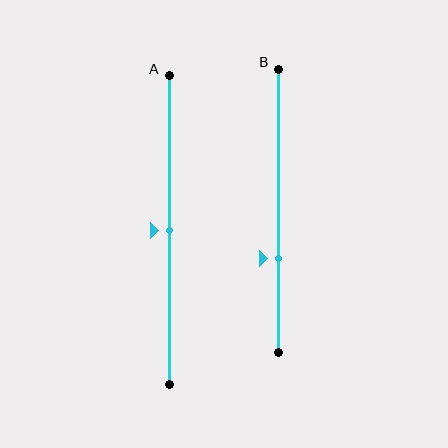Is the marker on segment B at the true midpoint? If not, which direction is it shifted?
No, the marker on segment B is shifted downward by about 17% of the segment length.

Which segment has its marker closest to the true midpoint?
Segment A has its marker closest to the true midpoint.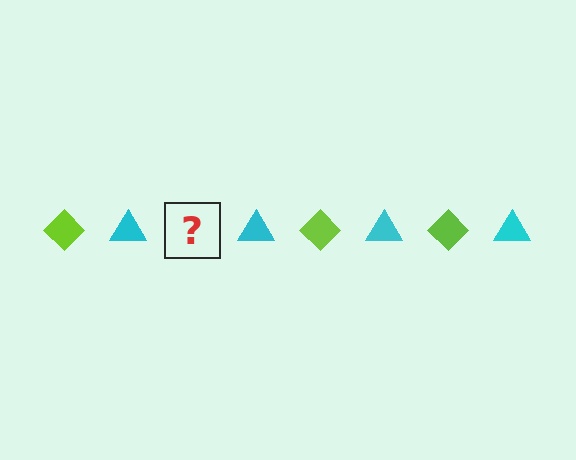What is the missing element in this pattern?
The missing element is a lime diamond.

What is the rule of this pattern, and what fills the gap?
The rule is that the pattern alternates between lime diamond and cyan triangle. The gap should be filled with a lime diamond.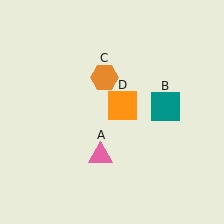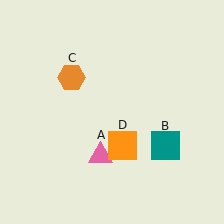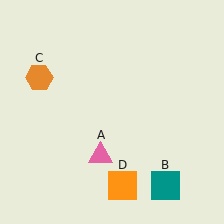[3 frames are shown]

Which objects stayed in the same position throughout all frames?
Pink triangle (object A) remained stationary.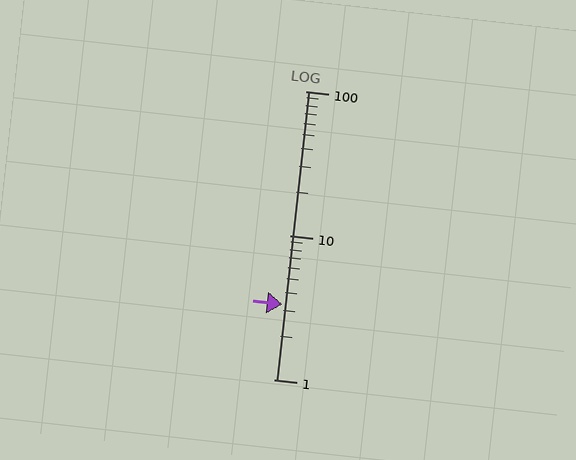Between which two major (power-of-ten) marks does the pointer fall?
The pointer is between 1 and 10.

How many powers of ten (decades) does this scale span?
The scale spans 2 decades, from 1 to 100.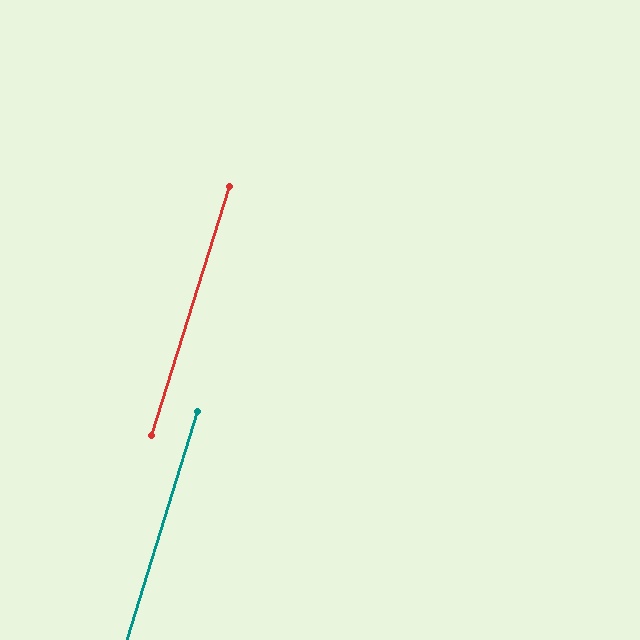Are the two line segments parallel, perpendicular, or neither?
Parallel — their directions differ by only 0.3°.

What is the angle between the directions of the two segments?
Approximately 0 degrees.